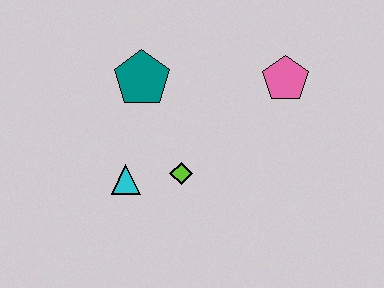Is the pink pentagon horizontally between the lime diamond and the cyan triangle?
No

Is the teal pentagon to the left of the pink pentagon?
Yes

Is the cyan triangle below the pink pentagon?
Yes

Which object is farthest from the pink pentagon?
The cyan triangle is farthest from the pink pentagon.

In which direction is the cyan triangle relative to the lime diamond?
The cyan triangle is to the left of the lime diamond.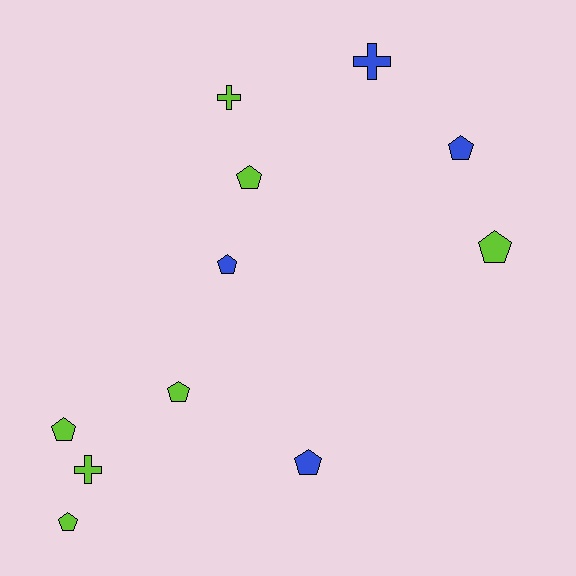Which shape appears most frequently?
Pentagon, with 8 objects.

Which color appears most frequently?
Lime, with 7 objects.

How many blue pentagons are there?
There are 3 blue pentagons.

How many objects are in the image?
There are 11 objects.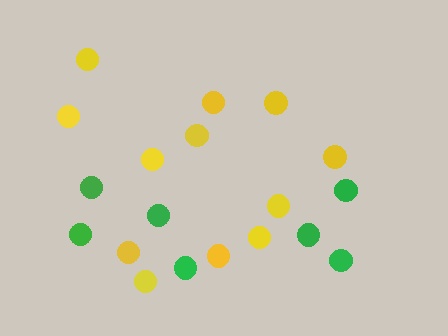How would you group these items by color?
There are 2 groups: one group of yellow circles (12) and one group of green circles (7).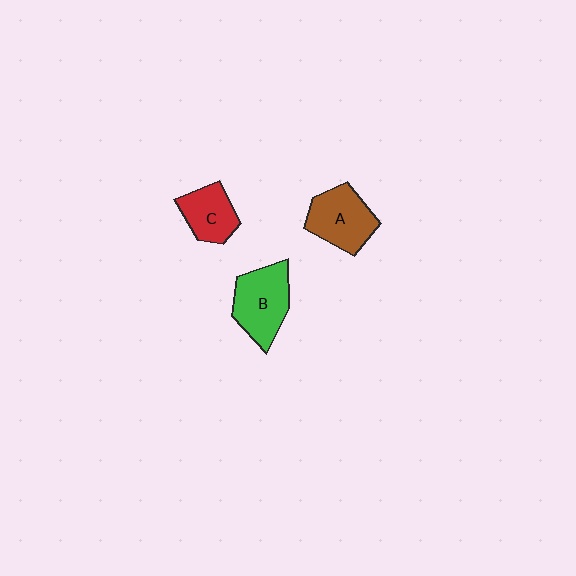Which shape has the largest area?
Shape B (green).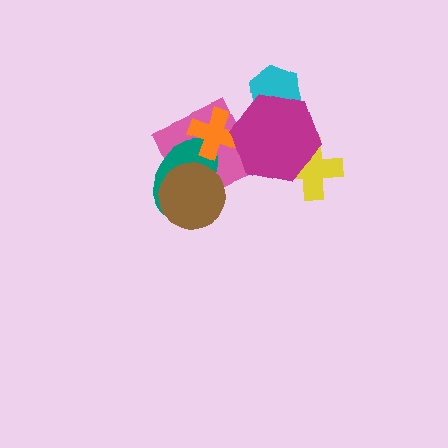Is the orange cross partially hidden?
Yes, it is partially covered by another shape.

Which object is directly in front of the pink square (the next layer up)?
The teal ellipse is directly in front of the pink square.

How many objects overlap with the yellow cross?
1 object overlaps with the yellow cross.